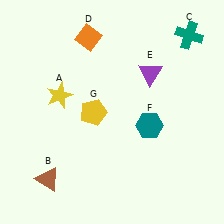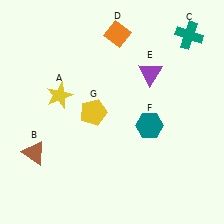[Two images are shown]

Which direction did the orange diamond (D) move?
The orange diamond (D) moved right.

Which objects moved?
The objects that moved are: the brown triangle (B), the orange diamond (D).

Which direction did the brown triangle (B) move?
The brown triangle (B) moved up.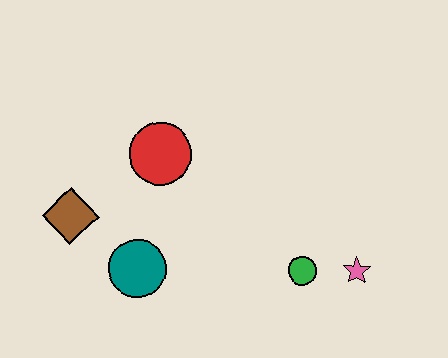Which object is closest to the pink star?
The green circle is closest to the pink star.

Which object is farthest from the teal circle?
The pink star is farthest from the teal circle.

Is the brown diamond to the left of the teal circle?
Yes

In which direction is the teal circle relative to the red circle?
The teal circle is below the red circle.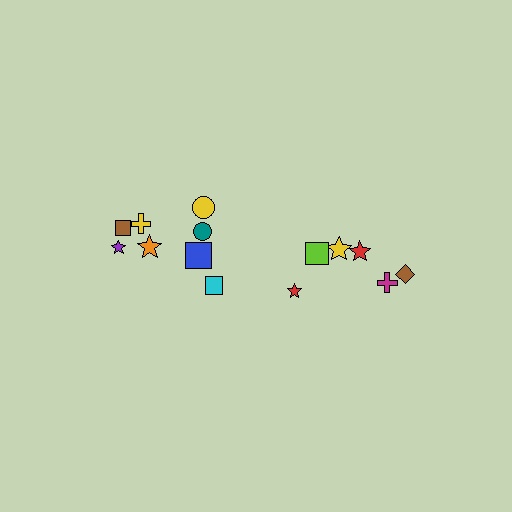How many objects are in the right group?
There are 6 objects.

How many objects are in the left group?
There are 8 objects.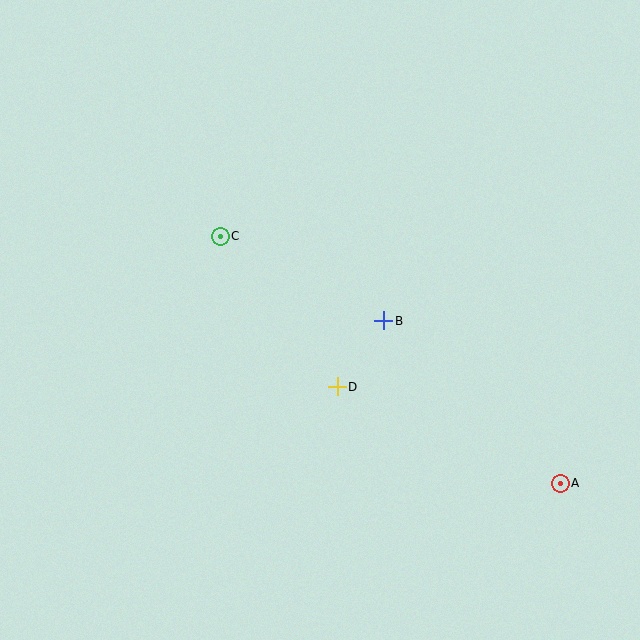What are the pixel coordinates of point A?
Point A is at (560, 484).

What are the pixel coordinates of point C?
Point C is at (220, 236).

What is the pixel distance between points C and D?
The distance between C and D is 191 pixels.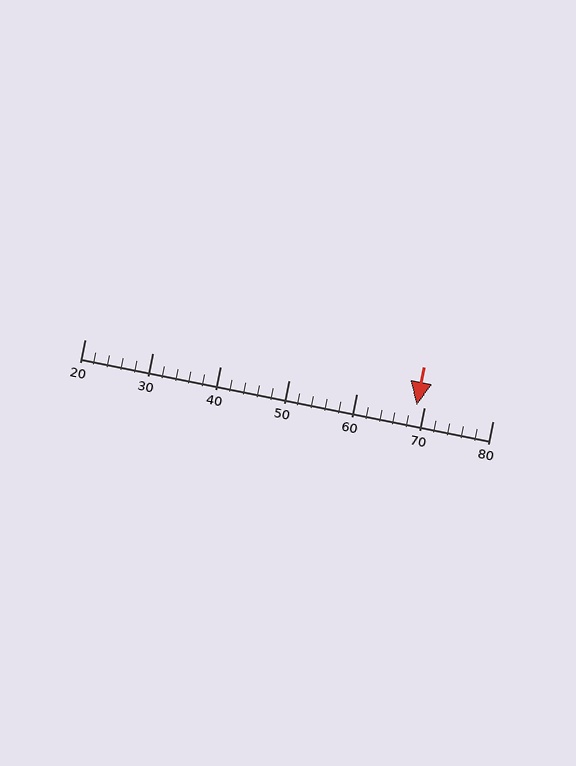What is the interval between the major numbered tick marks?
The major tick marks are spaced 10 units apart.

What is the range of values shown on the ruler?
The ruler shows values from 20 to 80.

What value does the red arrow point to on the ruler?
The red arrow points to approximately 69.